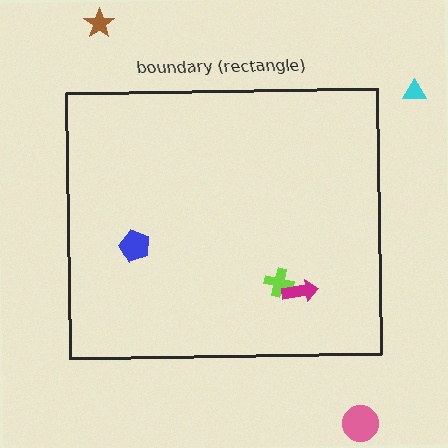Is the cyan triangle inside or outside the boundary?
Outside.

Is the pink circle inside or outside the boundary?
Outside.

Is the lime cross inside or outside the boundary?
Inside.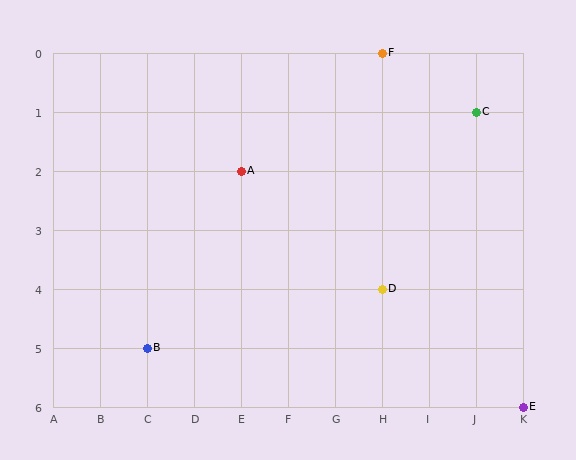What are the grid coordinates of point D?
Point D is at grid coordinates (H, 4).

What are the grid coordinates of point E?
Point E is at grid coordinates (K, 6).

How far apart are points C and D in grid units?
Points C and D are 2 columns and 3 rows apart (about 3.6 grid units diagonally).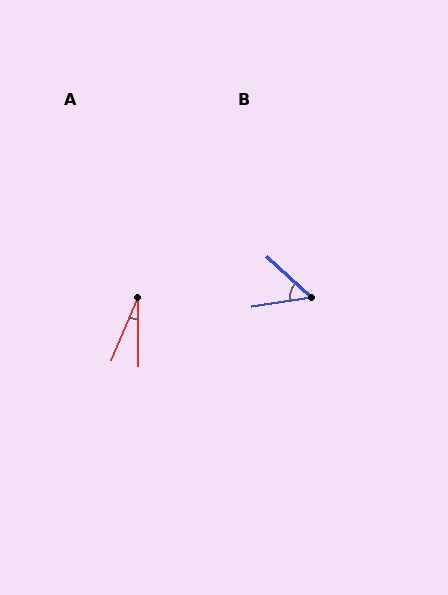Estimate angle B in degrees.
Approximately 51 degrees.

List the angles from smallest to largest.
A (23°), B (51°).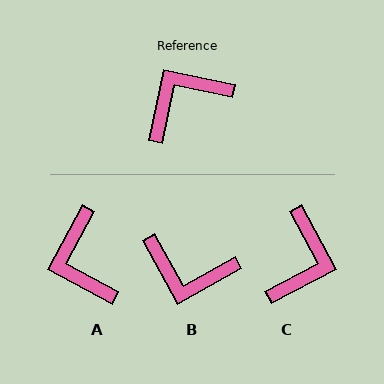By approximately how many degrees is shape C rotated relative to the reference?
Approximately 140 degrees clockwise.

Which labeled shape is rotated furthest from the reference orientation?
C, about 140 degrees away.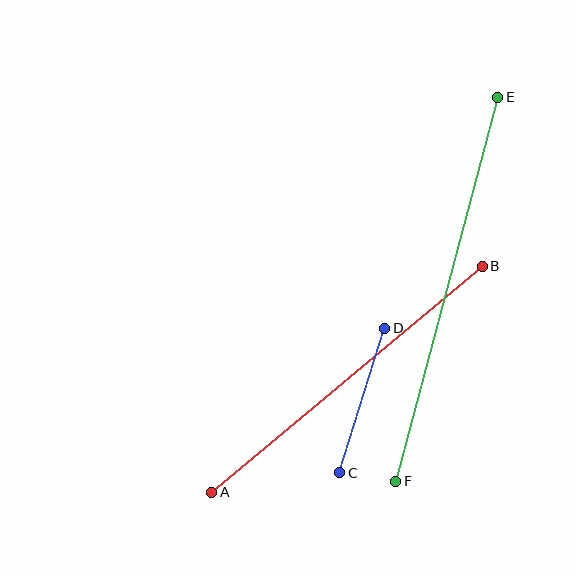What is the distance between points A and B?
The distance is approximately 352 pixels.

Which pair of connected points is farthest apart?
Points E and F are farthest apart.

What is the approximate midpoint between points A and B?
The midpoint is at approximately (347, 379) pixels.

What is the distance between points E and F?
The distance is approximately 397 pixels.